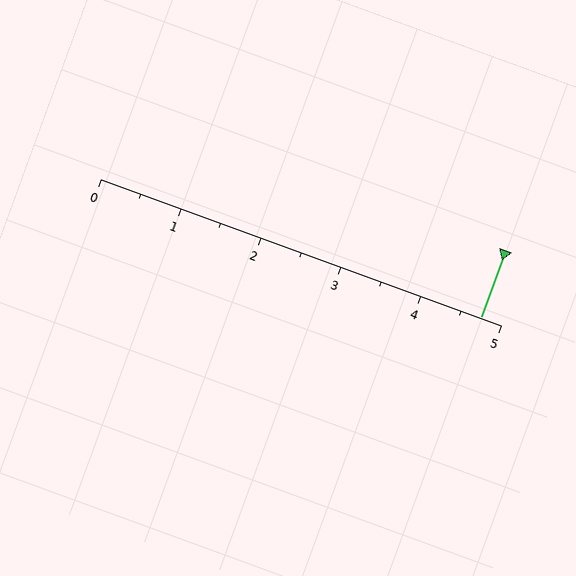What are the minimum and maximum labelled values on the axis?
The axis runs from 0 to 5.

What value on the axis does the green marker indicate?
The marker indicates approximately 4.8.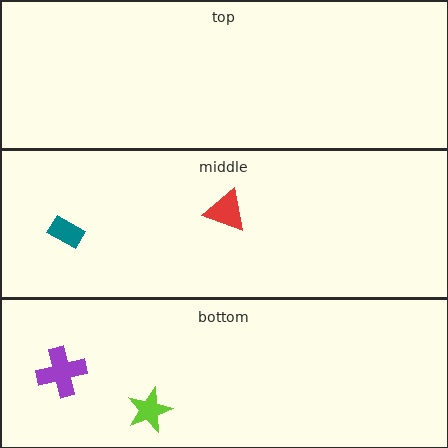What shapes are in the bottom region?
The purple cross, the lime star.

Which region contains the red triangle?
The middle region.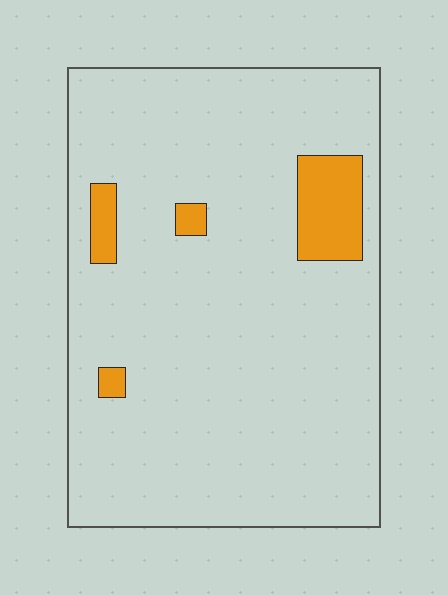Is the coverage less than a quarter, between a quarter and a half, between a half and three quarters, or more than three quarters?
Less than a quarter.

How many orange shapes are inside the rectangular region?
4.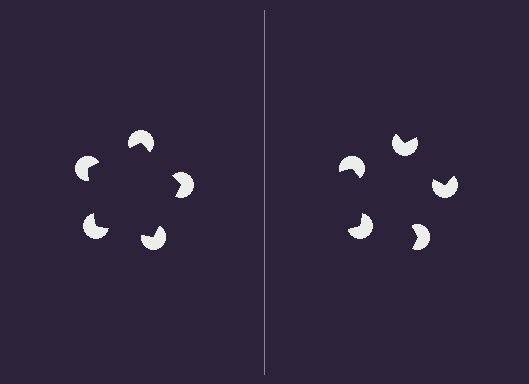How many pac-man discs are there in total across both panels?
10 — 5 on each side.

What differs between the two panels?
The pac-man discs are positioned identically on both sides; only the wedge orientations differ. On the left they align to a pentagon; on the right they are misaligned.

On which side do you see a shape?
An illusory pentagon appears on the left side. On the right side the wedge cuts are rotated, so no coherent shape forms.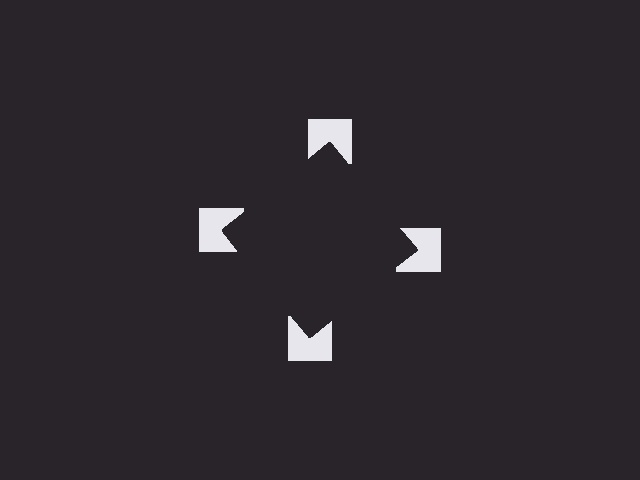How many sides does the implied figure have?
4 sides.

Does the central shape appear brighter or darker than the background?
It typically appears slightly darker than the background, even though no actual brightness change is drawn.